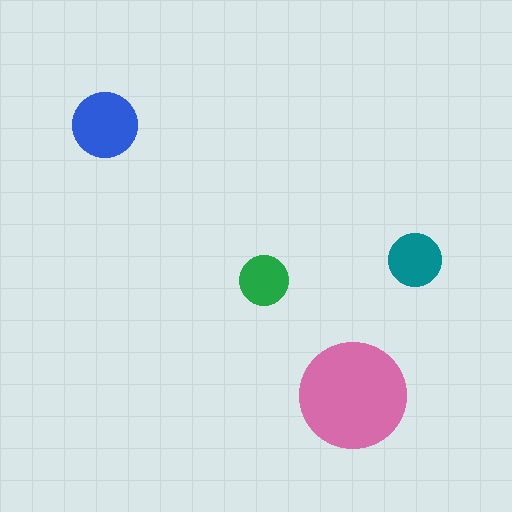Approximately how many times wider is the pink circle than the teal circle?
About 2 times wider.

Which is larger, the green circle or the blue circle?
The blue one.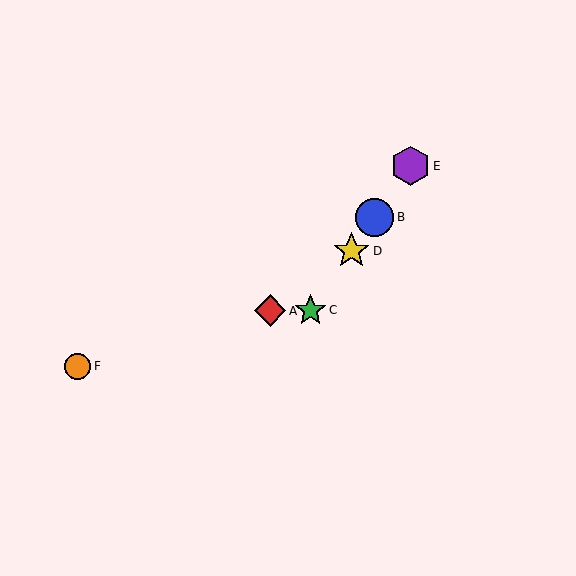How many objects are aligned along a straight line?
4 objects (B, C, D, E) are aligned along a straight line.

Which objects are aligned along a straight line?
Objects B, C, D, E are aligned along a straight line.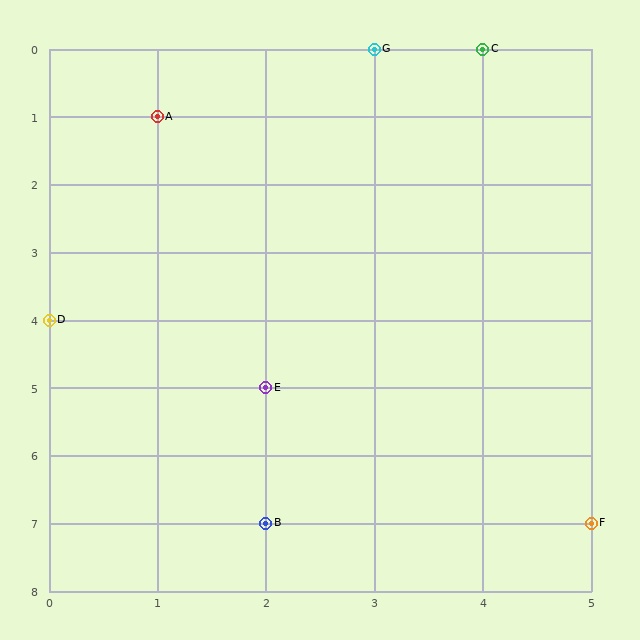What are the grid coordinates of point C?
Point C is at grid coordinates (4, 0).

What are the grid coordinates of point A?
Point A is at grid coordinates (1, 1).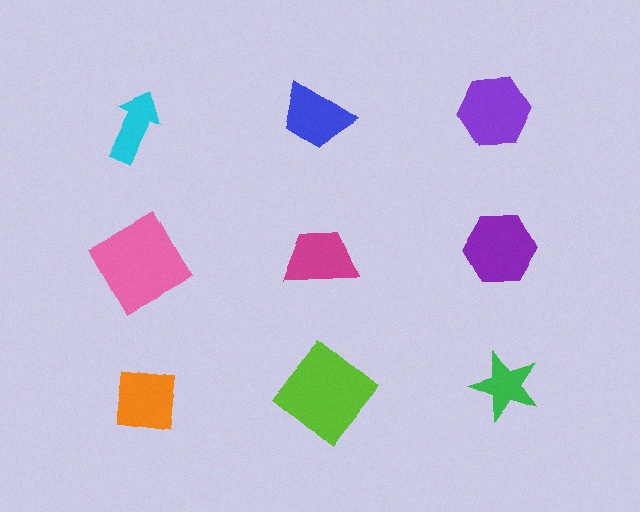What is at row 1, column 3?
A purple hexagon.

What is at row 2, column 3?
A purple hexagon.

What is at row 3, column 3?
A green star.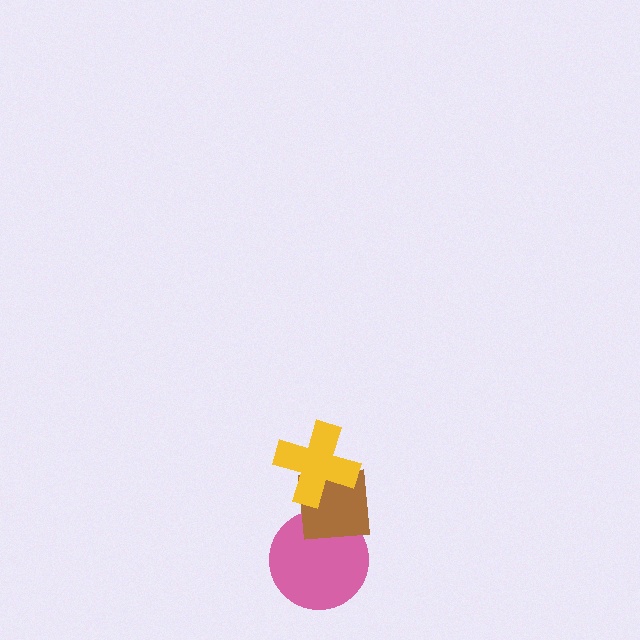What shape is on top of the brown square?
The yellow cross is on top of the brown square.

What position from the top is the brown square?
The brown square is 2nd from the top.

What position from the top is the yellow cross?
The yellow cross is 1st from the top.